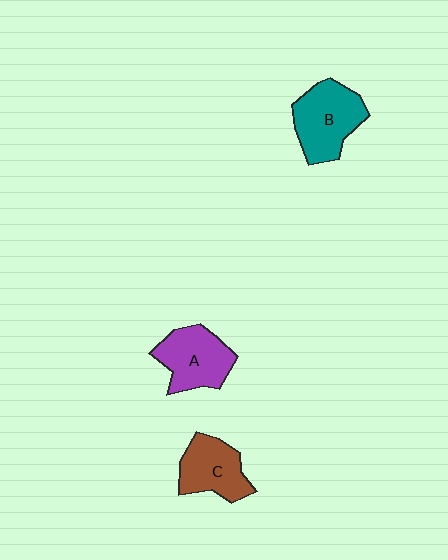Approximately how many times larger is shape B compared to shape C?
Approximately 1.2 times.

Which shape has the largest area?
Shape B (teal).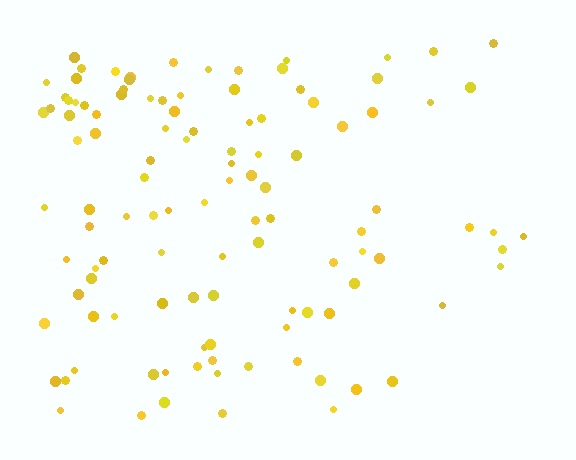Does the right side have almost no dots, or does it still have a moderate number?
Still a moderate number, just noticeably fewer than the left.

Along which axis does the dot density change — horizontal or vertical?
Horizontal.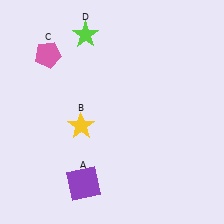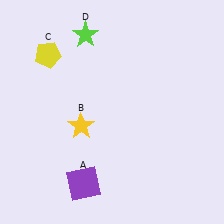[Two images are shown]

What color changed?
The pentagon (C) changed from pink in Image 1 to yellow in Image 2.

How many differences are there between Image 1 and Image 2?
There is 1 difference between the two images.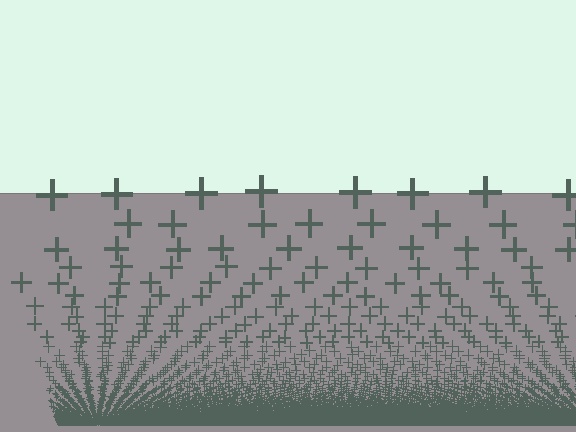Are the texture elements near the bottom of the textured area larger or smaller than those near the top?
Smaller. The gradient is inverted — elements near the bottom are smaller and denser.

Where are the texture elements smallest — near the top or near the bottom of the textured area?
Near the bottom.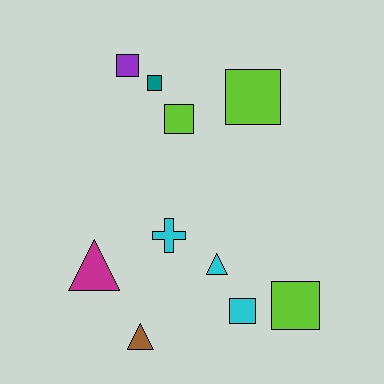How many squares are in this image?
There are 6 squares.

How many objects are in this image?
There are 10 objects.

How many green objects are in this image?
There are no green objects.